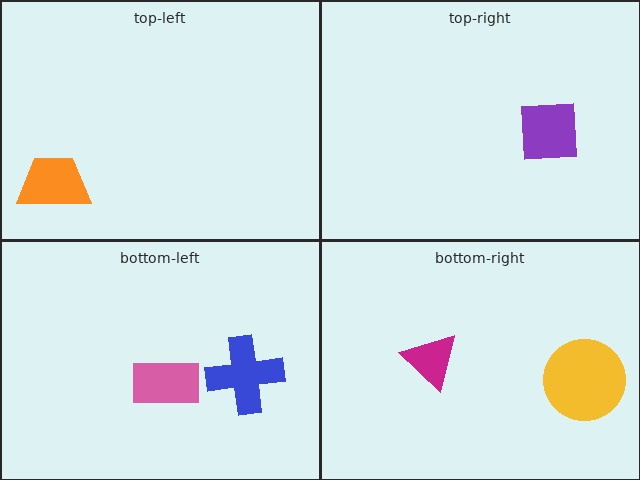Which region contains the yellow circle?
The bottom-right region.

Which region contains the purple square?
The top-right region.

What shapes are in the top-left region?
The orange trapezoid.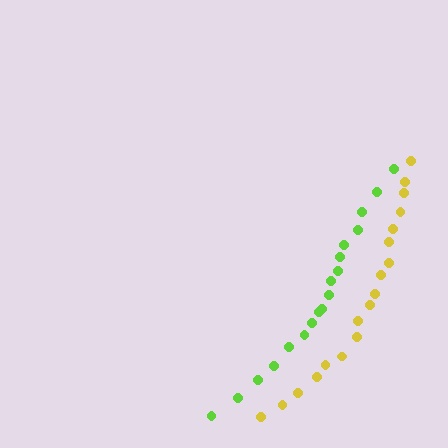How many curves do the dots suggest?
There are 2 distinct paths.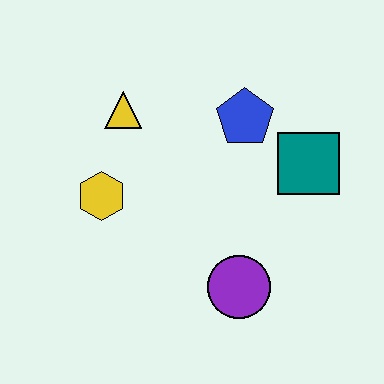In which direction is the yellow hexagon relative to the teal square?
The yellow hexagon is to the left of the teal square.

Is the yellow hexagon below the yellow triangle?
Yes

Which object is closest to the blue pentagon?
The teal square is closest to the blue pentagon.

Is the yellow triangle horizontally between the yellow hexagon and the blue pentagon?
Yes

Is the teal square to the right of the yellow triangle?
Yes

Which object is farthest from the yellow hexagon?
The teal square is farthest from the yellow hexagon.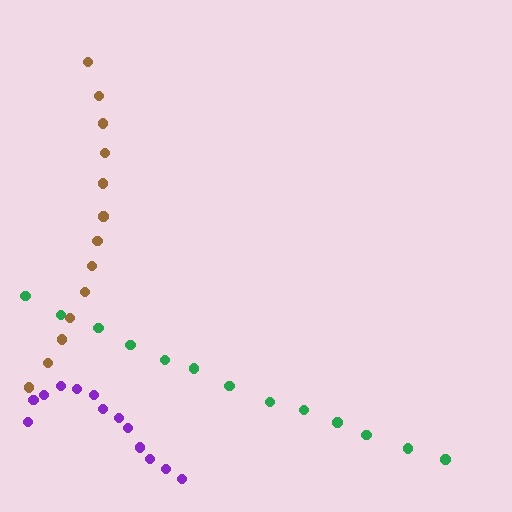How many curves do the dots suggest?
There are 3 distinct paths.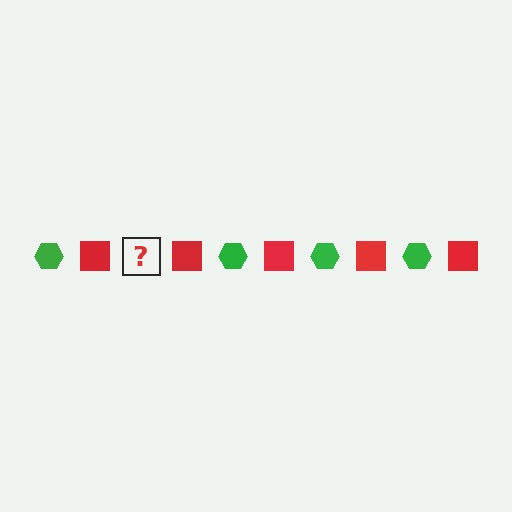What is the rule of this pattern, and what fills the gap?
The rule is that the pattern alternates between green hexagon and red square. The gap should be filled with a green hexagon.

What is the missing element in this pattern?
The missing element is a green hexagon.